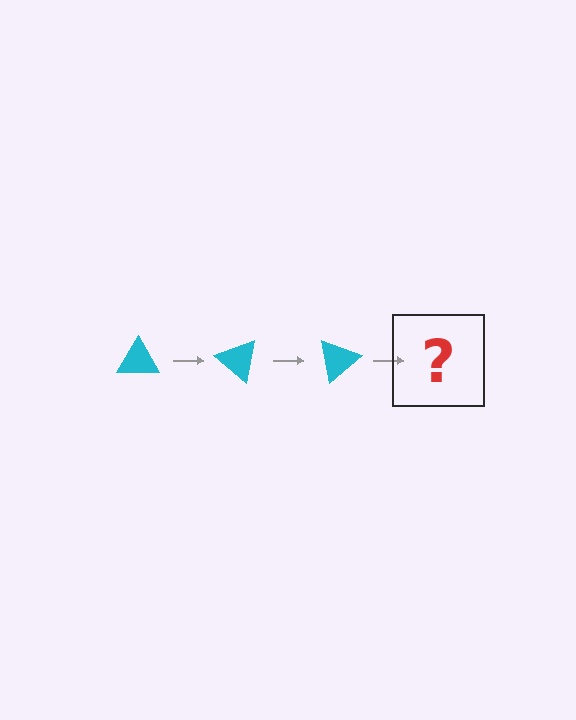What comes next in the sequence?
The next element should be a cyan triangle rotated 120 degrees.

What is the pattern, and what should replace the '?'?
The pattern is that the triangle rotates 40 degrees each step. The '?' should be a cyan triangle rotated 120 degrees.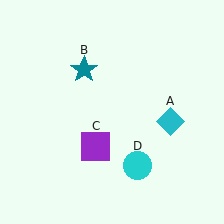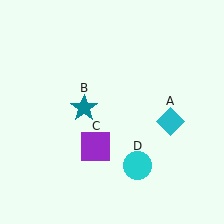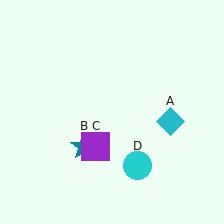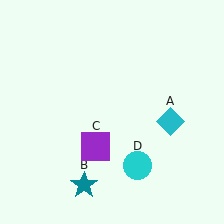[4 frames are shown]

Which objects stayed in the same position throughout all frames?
Cyan diamond (object A) and purple square (object C) and cyan circle (object D) remained stationary.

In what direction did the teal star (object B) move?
The teal star (object B) moved down.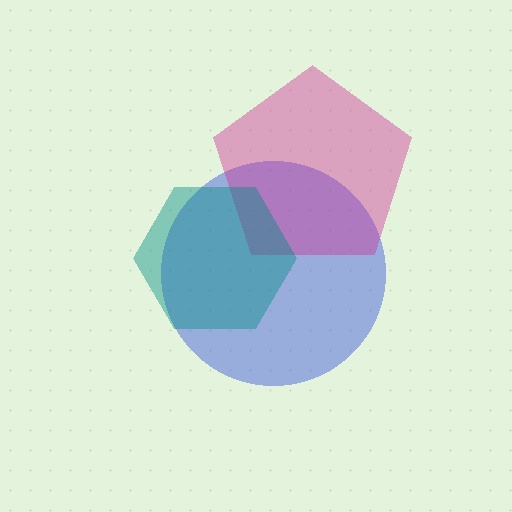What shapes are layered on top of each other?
The layered shapes are: a blue circle, a magenta pentagon, a teal hexagon.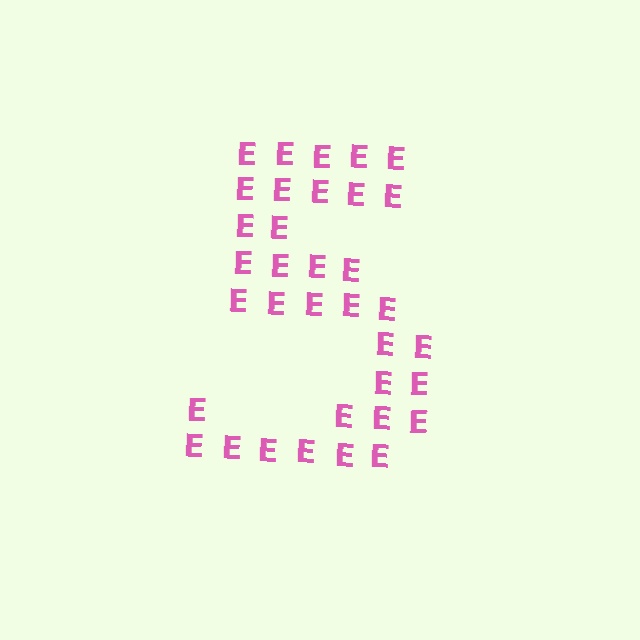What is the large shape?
The large shape is the digit 5.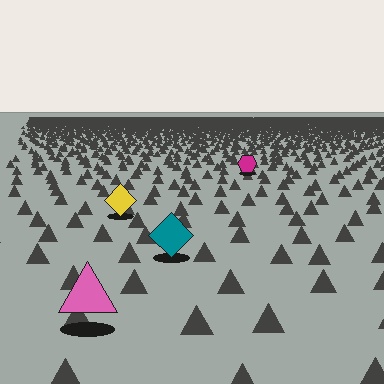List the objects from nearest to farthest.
From nearest to farthest: the pink triangle, the teal diamond, the yellow diamond, the magenta hexagon.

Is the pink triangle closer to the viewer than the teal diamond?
Yes. The pink triangle is closer — you can tell from the texture gradient: the ground texture is coarser near it.